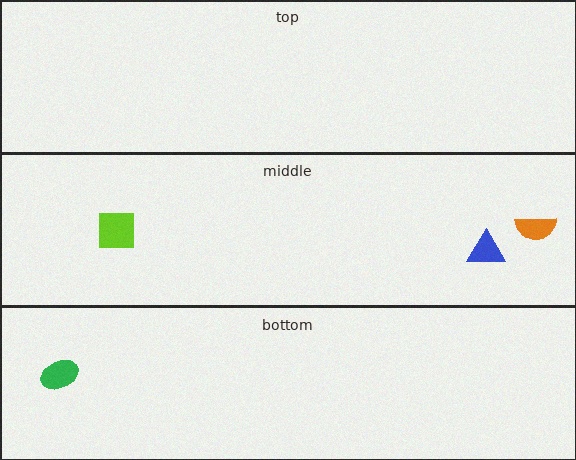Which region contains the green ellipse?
The bottom region.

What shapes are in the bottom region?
The green ellipse.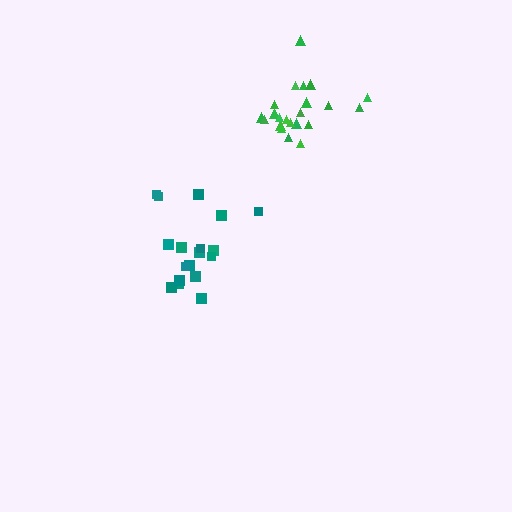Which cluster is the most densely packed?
Teal.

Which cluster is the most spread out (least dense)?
Green.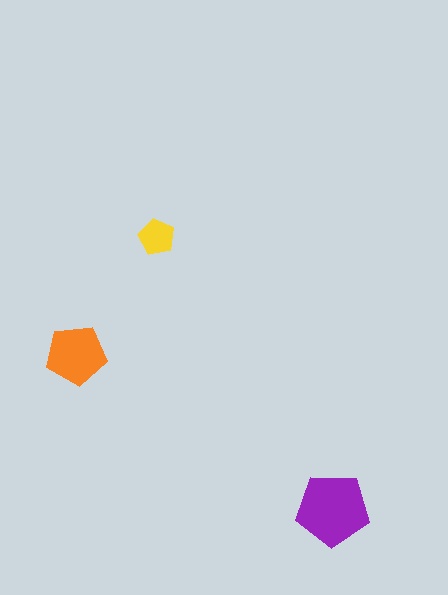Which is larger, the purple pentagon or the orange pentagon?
The purple one.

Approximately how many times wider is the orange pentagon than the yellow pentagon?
About 1.5 times wider.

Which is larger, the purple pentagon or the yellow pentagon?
The purple one.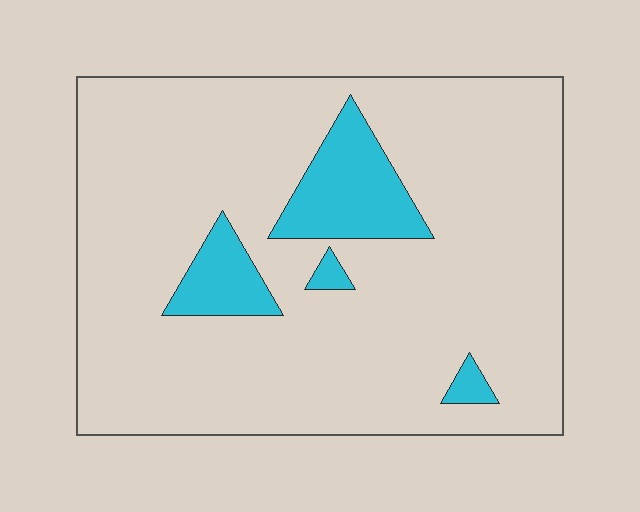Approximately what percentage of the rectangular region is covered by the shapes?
Approximately 10%.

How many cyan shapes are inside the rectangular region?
4.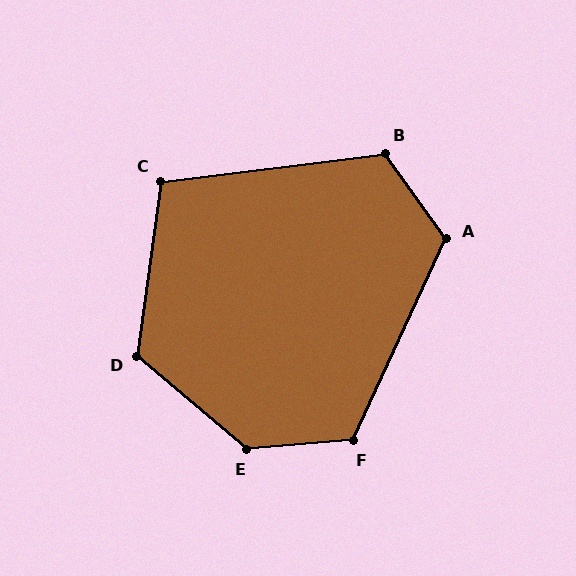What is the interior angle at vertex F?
Approximately 119 degrees (obtuse).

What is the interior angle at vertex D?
Approximately 122 degrees (obtuse).